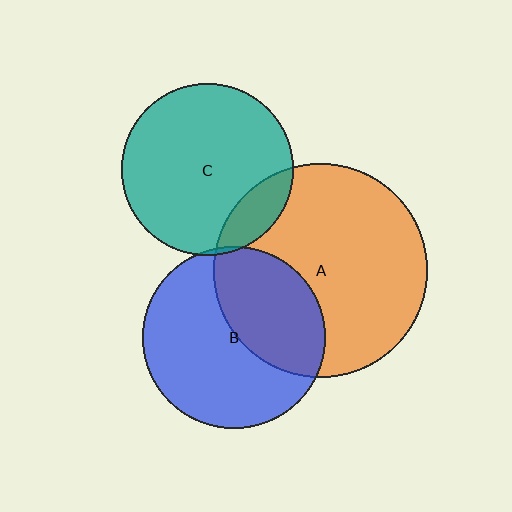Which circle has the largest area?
Circle A (orange).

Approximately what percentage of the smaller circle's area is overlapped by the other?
Approximately 40%.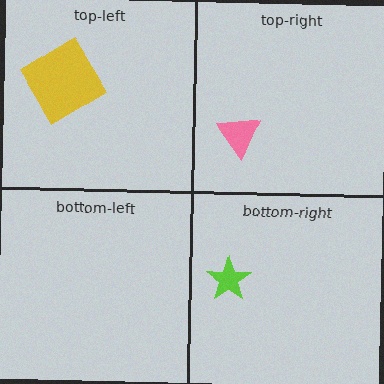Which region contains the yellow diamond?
The top-left region.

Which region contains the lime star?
The bottom-right region.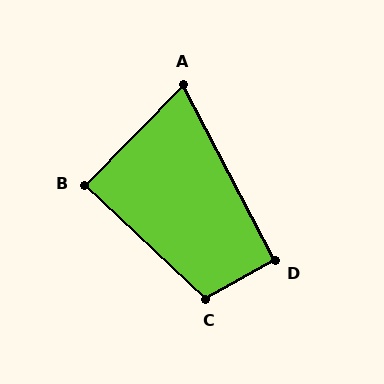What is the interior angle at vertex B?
Approximately 89 degrees (approximately right).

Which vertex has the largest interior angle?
C, at approximately 108 degrees.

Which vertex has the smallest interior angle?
A, at approximately 72 degrees.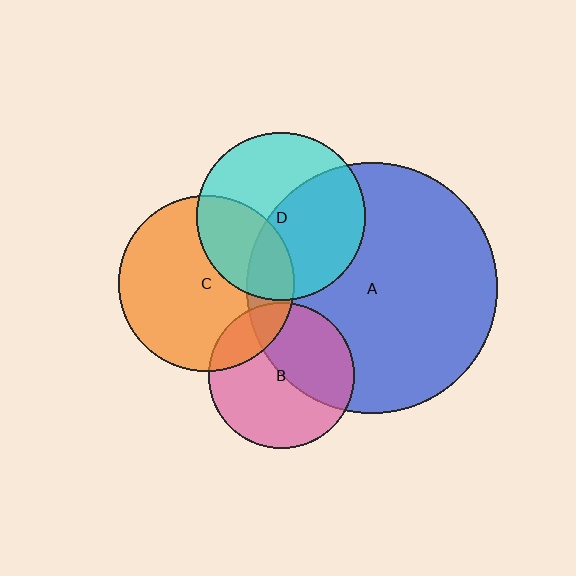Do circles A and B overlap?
Yes.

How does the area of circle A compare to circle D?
Approximately 2.2 times.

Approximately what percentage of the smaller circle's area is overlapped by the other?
Approximately 45%.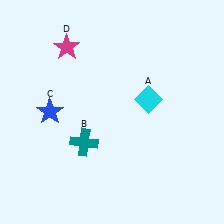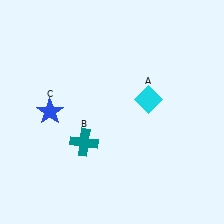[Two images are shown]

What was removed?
The magenta star (D) was removed in Image 2.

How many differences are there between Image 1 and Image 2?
There is 1 difference between the two images.